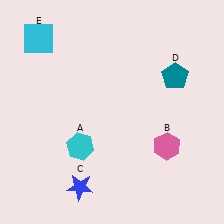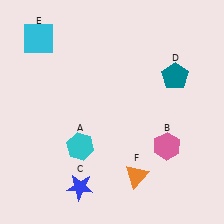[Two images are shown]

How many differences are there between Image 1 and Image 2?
There is 1 difference between the two images.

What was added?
An orange triangle (F) was added in Image 2.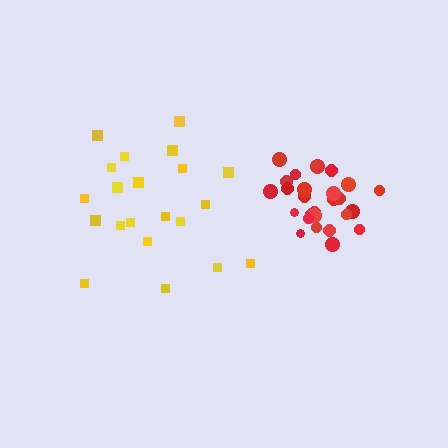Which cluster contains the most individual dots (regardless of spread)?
Red (26).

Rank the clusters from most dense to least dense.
red, yellow.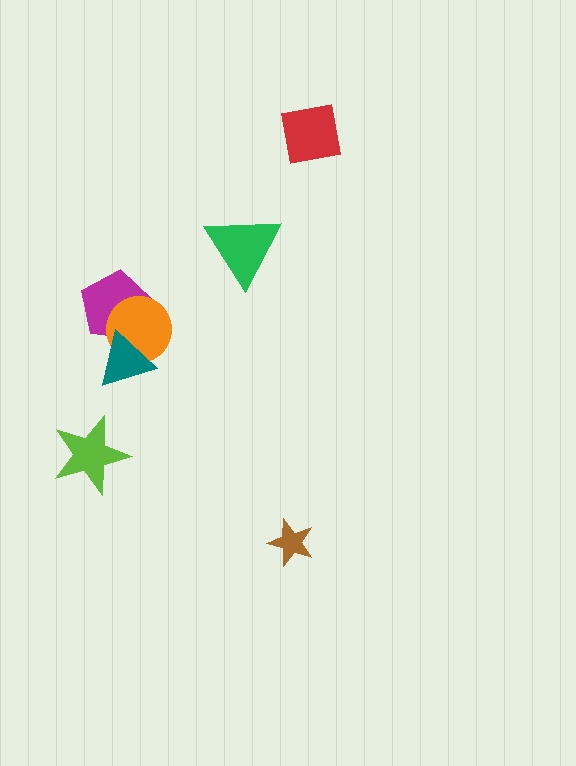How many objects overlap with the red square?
0 objects overlap with the red square.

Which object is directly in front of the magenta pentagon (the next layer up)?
The orange circle is directly in front of the magenta pentagon.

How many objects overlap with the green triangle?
0 objects overlap with the green triangle.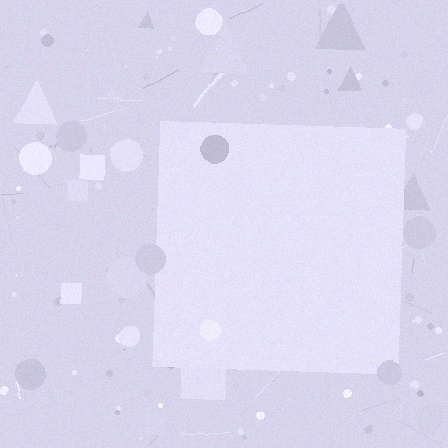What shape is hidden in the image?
A square is hidden in the image.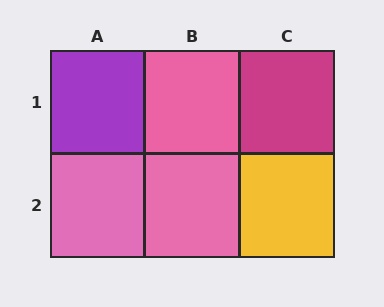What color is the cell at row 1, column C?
Magenta.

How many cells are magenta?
1 cell is magenta.